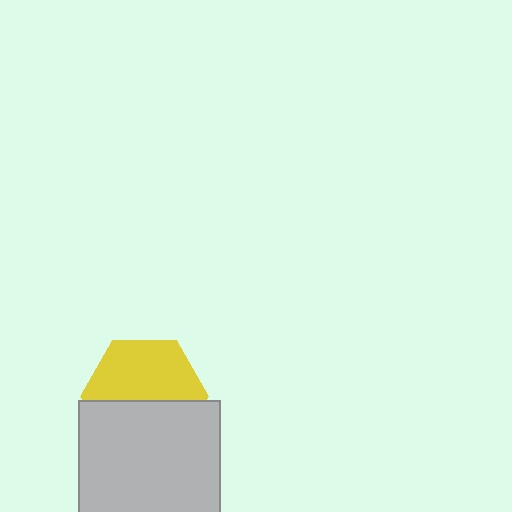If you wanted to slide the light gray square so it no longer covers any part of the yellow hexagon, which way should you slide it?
Slide it down — that is the most direct way to separate the two shapes.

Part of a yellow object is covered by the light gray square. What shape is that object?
It is a hexagon.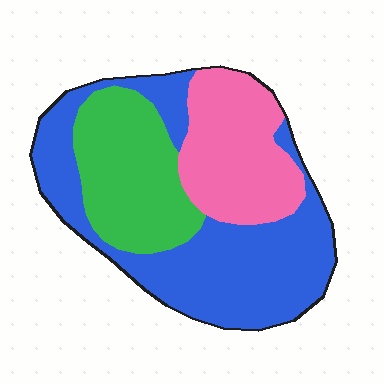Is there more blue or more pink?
Blue.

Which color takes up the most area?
Blue, at roughly 50%.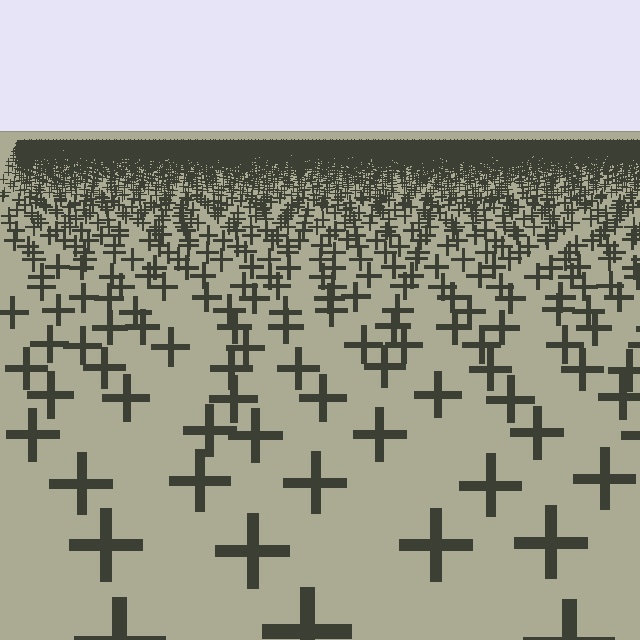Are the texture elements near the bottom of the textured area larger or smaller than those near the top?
Larger. Near the bottom, elements are closer to the viewer and appear at a bigger on-screen size.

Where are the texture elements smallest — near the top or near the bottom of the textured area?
Near the top.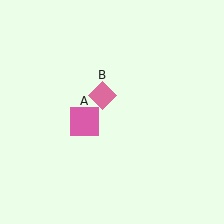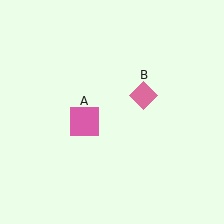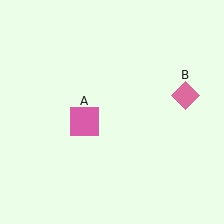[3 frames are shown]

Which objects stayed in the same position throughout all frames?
Pink square (object A) remained stationary.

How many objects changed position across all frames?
1 object changed position: pink diamond (object B).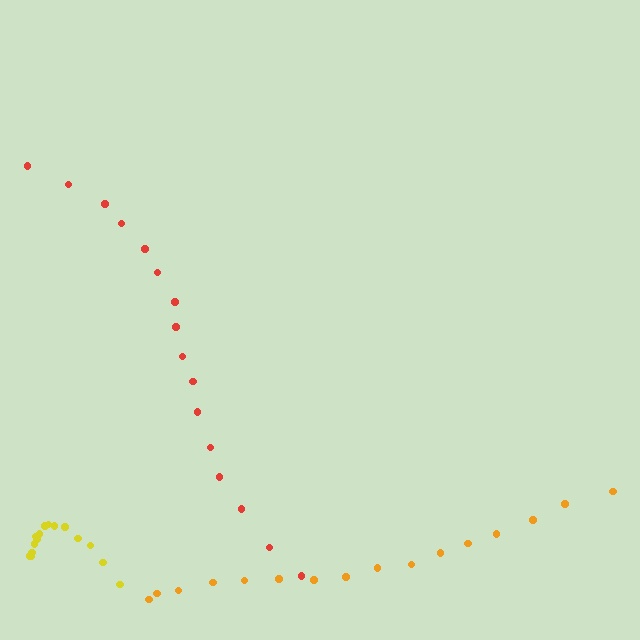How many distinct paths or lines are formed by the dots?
There are 3 distinct paths.